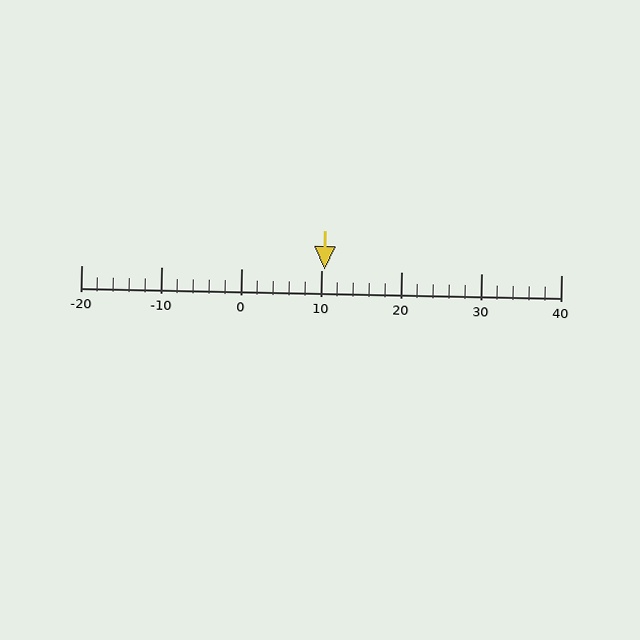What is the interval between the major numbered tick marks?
The major tick marks are spaced 10 units apart.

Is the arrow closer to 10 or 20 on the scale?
The arrow is closer to 10.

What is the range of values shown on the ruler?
The ruler shows values from -20 to 40.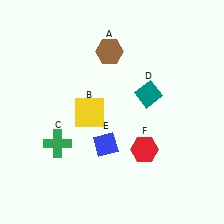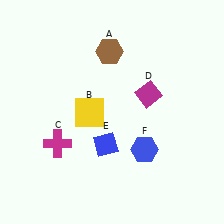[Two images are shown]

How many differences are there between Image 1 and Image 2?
There are 3 differences between the two images.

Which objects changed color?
C changed from green to magenta. D changed from teal to magenta. F changed from red to blue.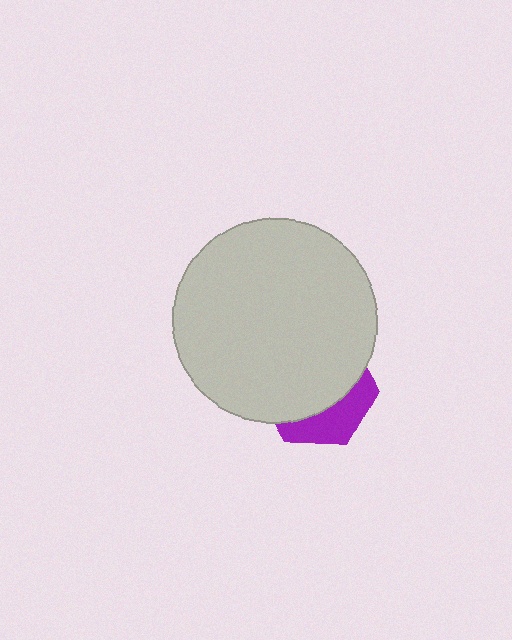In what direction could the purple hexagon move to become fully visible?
The purple hexagon could move down. That would shift it out from behind the light gray circle entirely.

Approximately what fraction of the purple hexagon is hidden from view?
Roughly 69% of the purple hexagon is hidden behind the light gray circle.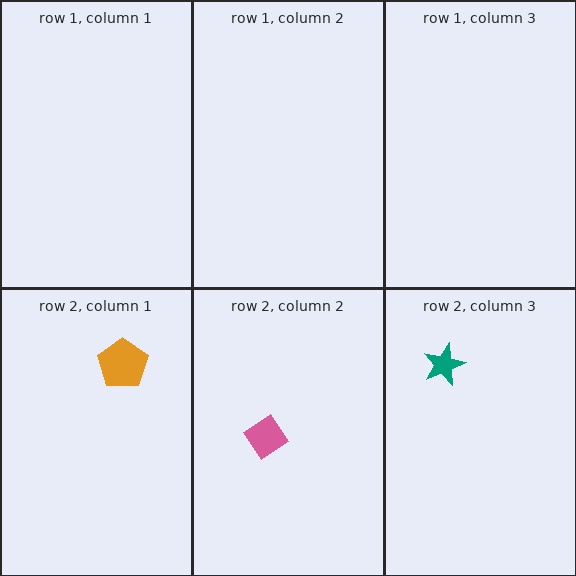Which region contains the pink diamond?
The row 2, column 2 region.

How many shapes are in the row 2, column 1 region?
1.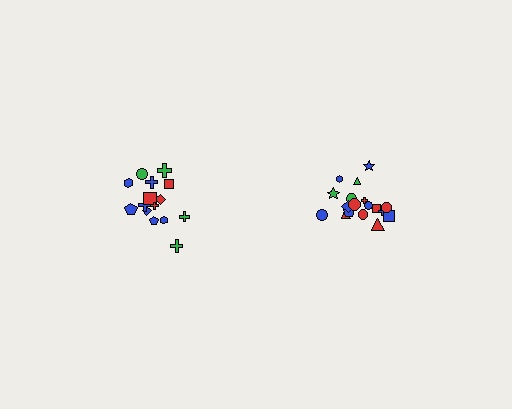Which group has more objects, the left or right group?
The right group.